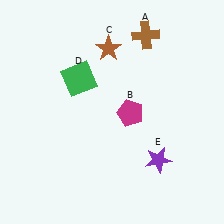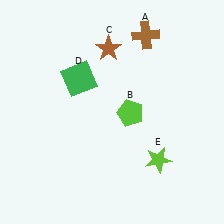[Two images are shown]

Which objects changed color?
B changed from magenta to lime. E changed from purple to lime.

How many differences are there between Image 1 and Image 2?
There are 2 differences between the two images.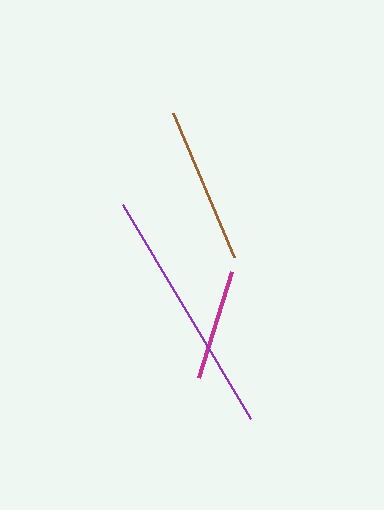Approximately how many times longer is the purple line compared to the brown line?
The purple line is approximately 1.6 times the length of the brown line.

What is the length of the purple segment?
The purple segment is approximately 250 pixels long.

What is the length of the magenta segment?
The magenta segment is approximately 111 pixels long.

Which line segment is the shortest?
The magenta line is the shortest at approximately 111 pixels.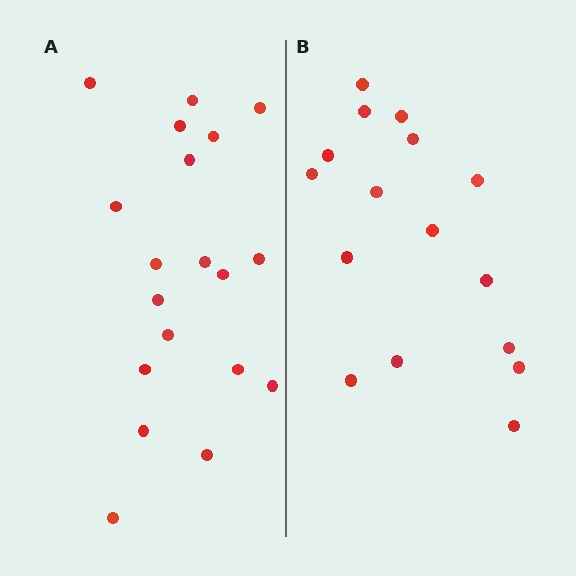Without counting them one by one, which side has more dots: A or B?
Region A (the left region) has more dots.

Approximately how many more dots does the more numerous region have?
Region A has just a few more — roughly 2 or 3 more dots than region B.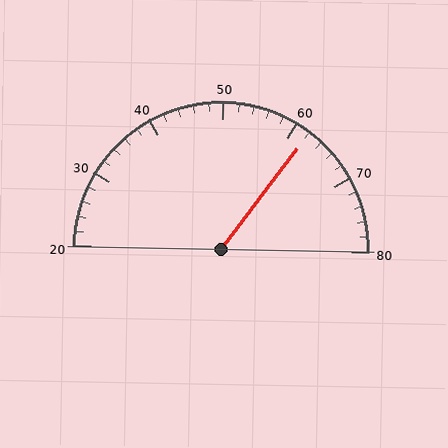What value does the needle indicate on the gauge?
The needle indicates approximately 62.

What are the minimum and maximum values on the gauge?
The gauge ranges from 20 to 80.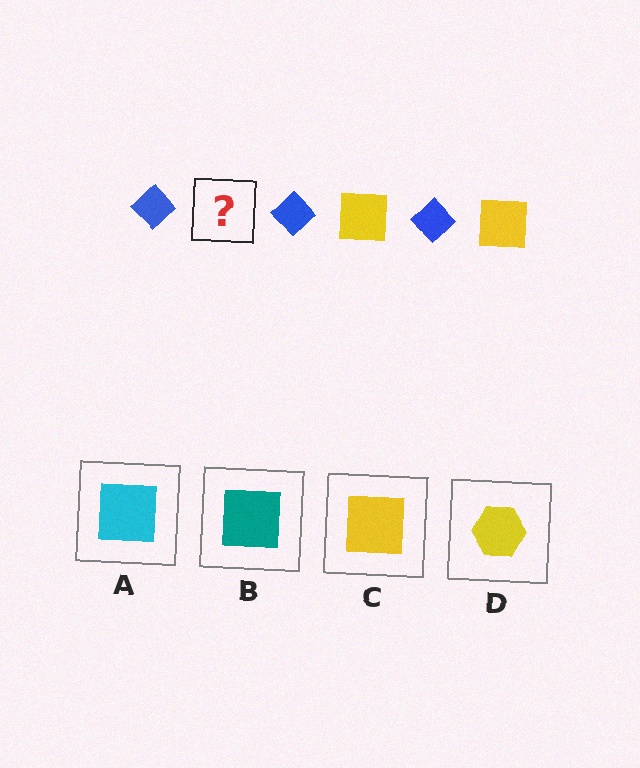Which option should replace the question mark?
Option C.